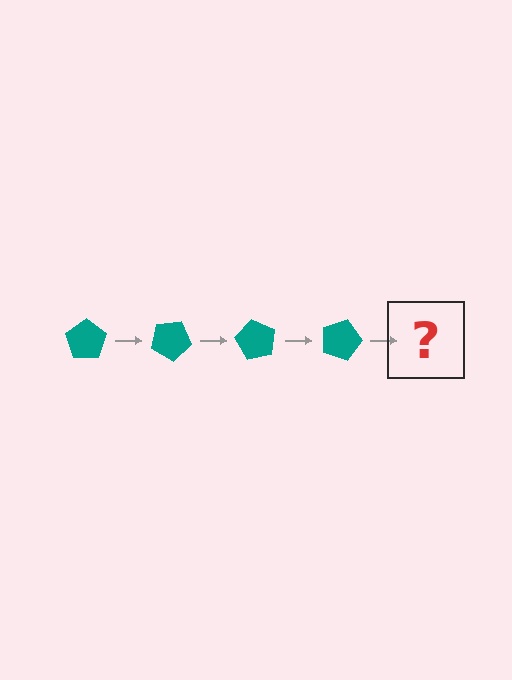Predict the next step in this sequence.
The next step is a teal pentagon rotated 120 degrees.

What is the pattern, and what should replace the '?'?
The pattern is that the pentagon rotates 30 degrees each step. The '?' should be a teal pentagon rotated 120 degrees.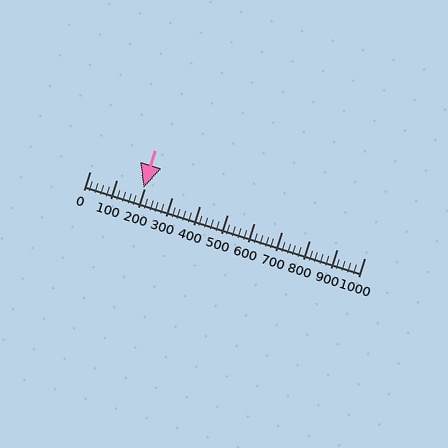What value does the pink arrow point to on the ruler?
The pink arrow points to approximately 195.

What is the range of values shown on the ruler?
The ruler shows values from 0 to 1000.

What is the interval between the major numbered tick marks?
The major tick marks are spaced 100 units apart.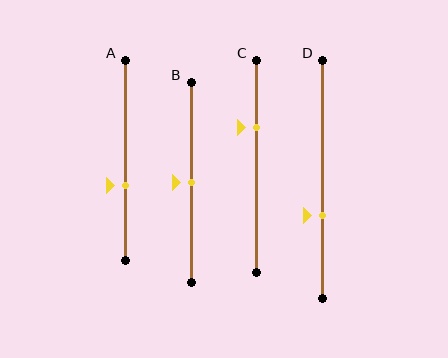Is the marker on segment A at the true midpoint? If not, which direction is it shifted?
No, the marker on segment A is shifted downward by about 12% of the segment length.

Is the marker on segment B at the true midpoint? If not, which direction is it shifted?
Yes, the marker on segment B is at the true midpoint.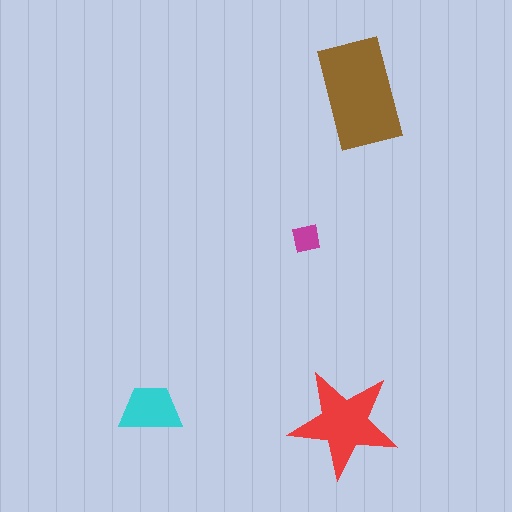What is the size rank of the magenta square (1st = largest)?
4th.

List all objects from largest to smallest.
The brown rectangle, the red star, the cyan trapezoid, the magenta square.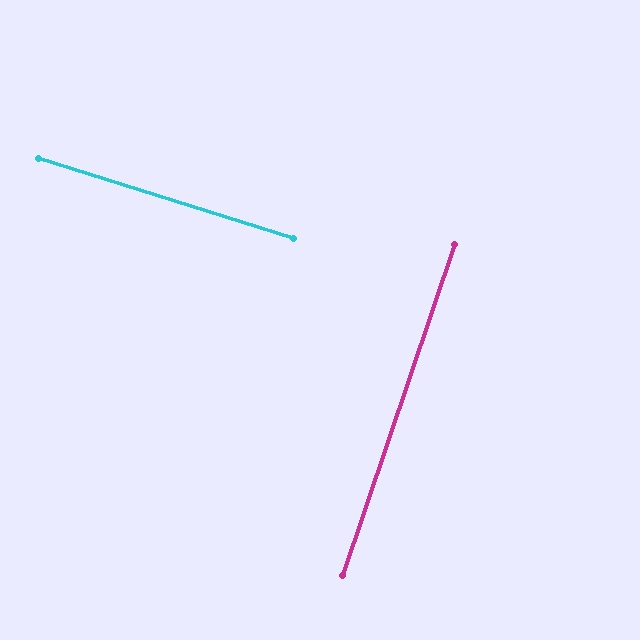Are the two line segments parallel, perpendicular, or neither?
Perpendicular — they meet at approximately 89°.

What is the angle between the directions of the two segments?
Approximately 89 degrees.